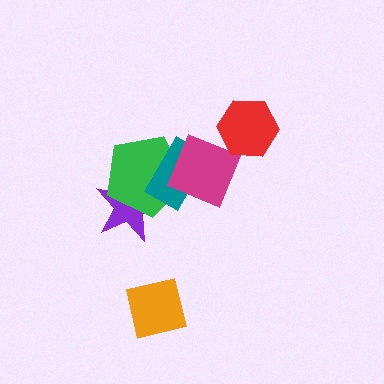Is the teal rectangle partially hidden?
Yes, it is partially covered by another shape.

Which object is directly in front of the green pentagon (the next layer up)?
The teal rectangle is directly in front of the green pentagon.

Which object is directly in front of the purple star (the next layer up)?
The green pentagon is directly in front of the purple star.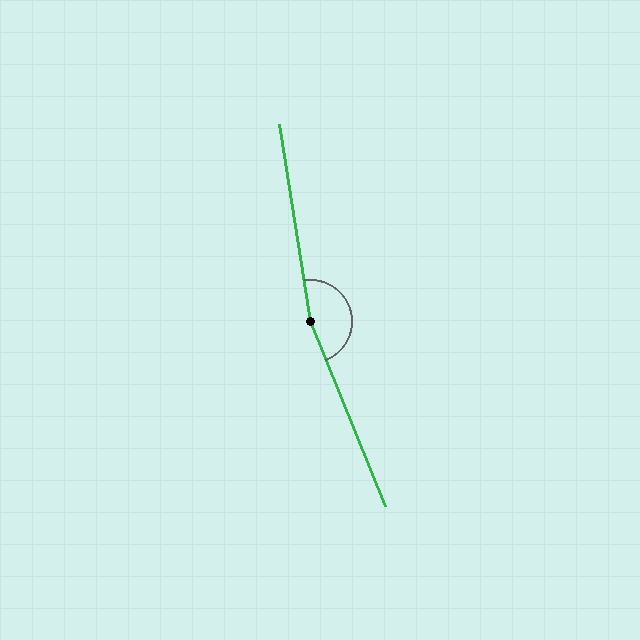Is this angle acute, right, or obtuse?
It is obtuse.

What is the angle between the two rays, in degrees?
Approximately 167 degrees.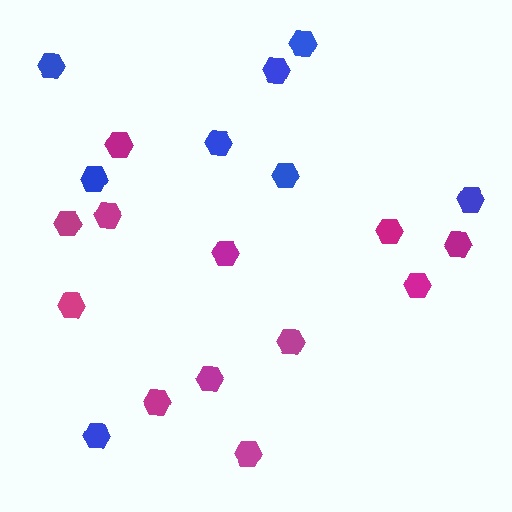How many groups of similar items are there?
There are 2 groups: one group of blue hexagons (8) and one group of magenta hexagons (12).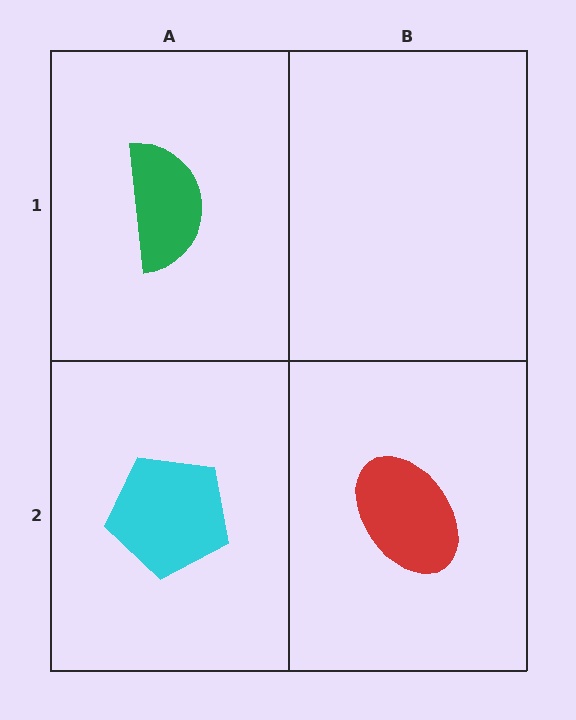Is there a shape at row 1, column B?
No, that cell is empty.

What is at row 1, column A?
A green semicircle.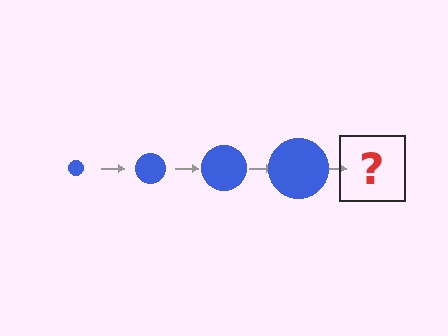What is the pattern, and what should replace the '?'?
The pattern is that the circle gets progressively larger each step. The '?' should be a blue circle, larger than the previous one.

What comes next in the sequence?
The next element should be a blue circle, larger than the previous one.